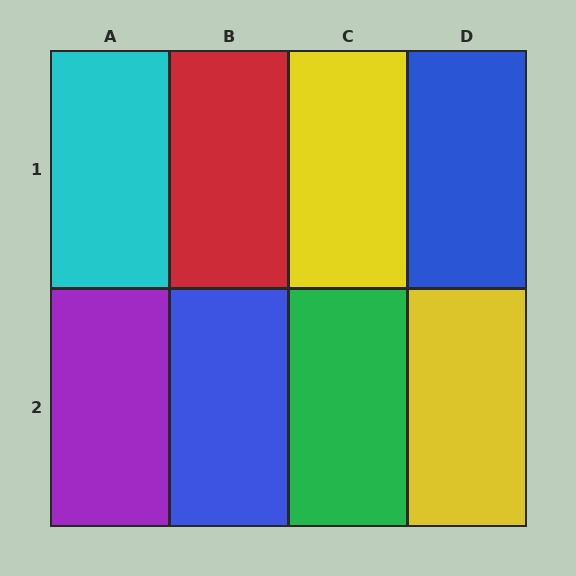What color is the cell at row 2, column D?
Yellow.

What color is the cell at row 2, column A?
Purple.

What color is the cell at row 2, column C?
Green.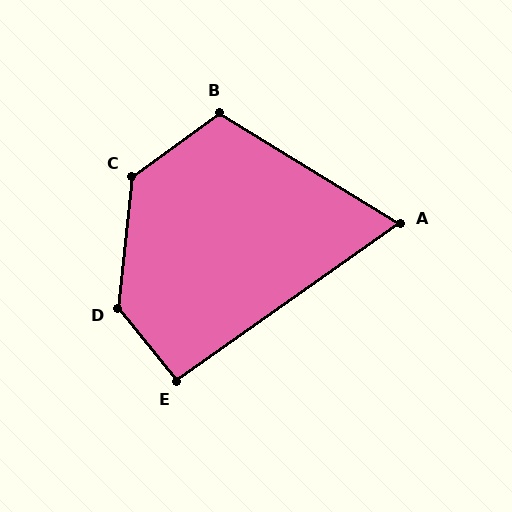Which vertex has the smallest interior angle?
A, at approximately 67 degrees.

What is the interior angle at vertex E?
Approximately 94 degrees (approximately right).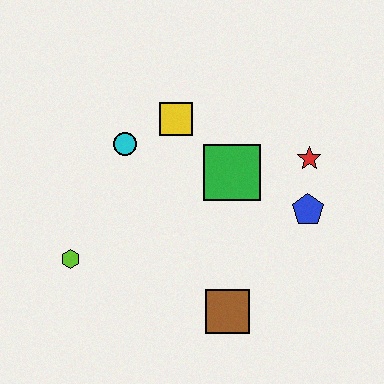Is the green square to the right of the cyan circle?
Yes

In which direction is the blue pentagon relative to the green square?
The blue pentagon is to the right of the green square.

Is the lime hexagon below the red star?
Yes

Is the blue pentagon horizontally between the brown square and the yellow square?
No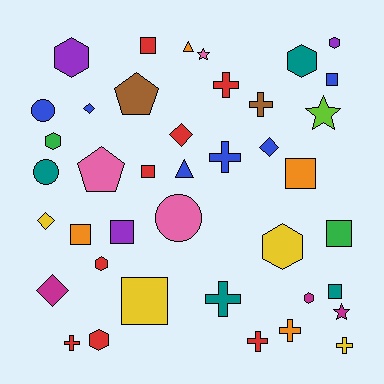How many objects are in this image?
There are 40 objects.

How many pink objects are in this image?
There are 3 pink objects.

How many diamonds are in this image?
There are 5 diamonds.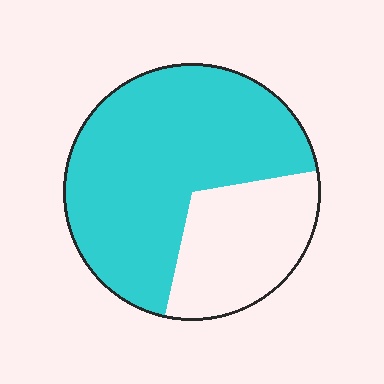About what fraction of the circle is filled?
About two thirds (2/3).